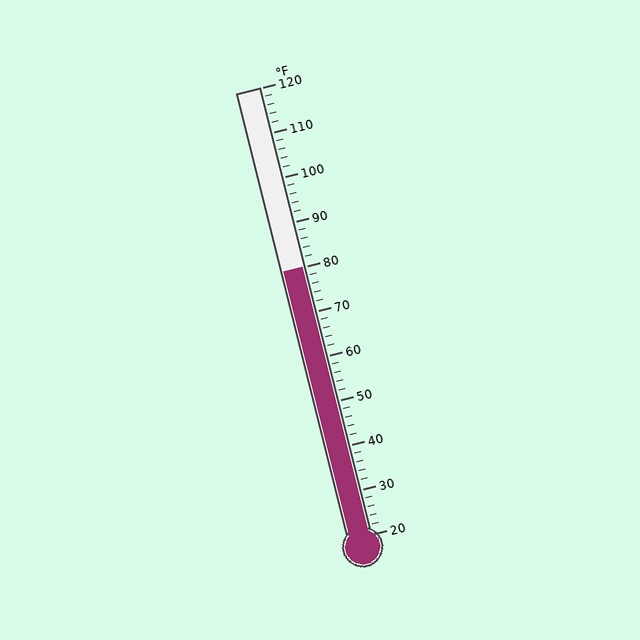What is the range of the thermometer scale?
The thermometer scale ranges from 20°F to 120°F.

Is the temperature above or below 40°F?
The temperature is above 40°F.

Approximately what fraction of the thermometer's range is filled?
The thermometer is filled to approximately 60% of its range.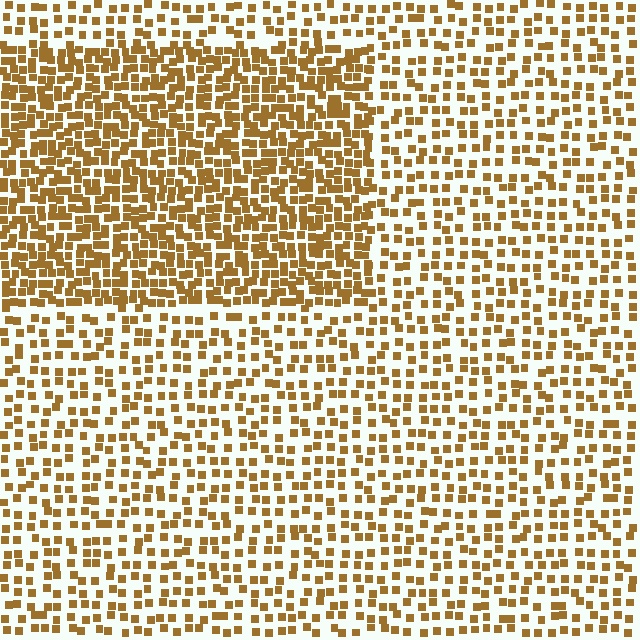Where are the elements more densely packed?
The elements are more densely packed inside the rectangle boundary.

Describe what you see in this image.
The image contains small brown elements arranged at two different densities. A rectangle-shaped region is visible where the elements are more densely packed than the surrounding area.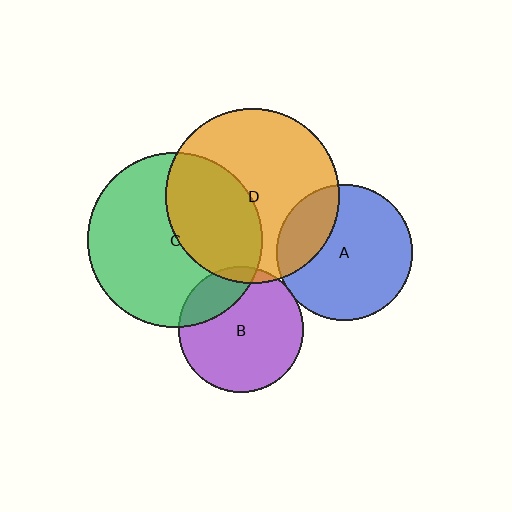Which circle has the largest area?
Circle C (green).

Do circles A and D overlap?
Yes.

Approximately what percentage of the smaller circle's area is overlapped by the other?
Approximately 25%.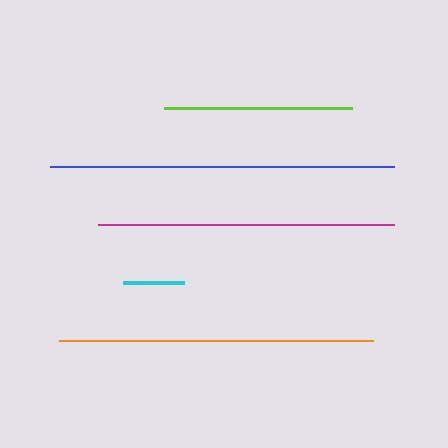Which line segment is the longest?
The blue line is the longest at approximately 344 pixels.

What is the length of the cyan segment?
The cyan segment is approximately 61 pixels long.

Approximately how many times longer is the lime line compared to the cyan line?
The lime line is approximately 3.1 times the length of the cyan line.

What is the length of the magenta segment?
The magenta segment is approximately 296 pixels long.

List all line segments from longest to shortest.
From longest to shortest: blue, orange, magenta, lime, cyan.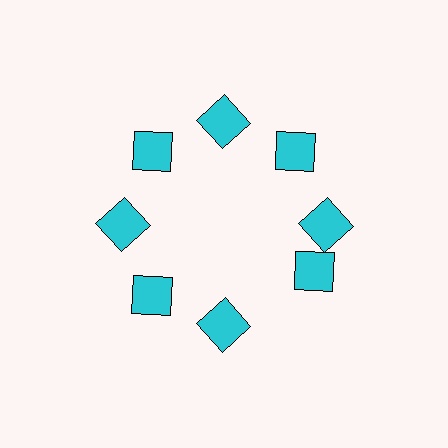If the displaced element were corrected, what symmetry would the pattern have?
It would have 8-fold rotational symmetry — the pattern would map onto itself every 45 degrees.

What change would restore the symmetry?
The symmetry would be restored by rotating it back into even spacing with its neighbors so that all 8 squares sit at equal angles and equal distance from the center.